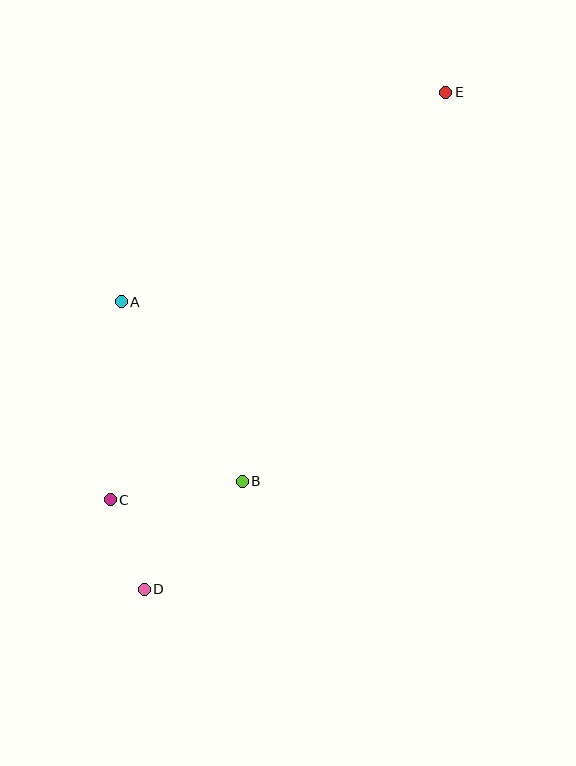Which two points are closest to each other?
Points C and D are closest to each other.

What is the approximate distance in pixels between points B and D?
The distance between B and D is approximately 145 pixels.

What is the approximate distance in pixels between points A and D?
The distance between A and D is approximately 288 pixels.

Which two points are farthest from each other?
Points D and E are farthest from each other.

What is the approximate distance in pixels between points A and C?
The distance between A and C is approximately 199 pixels.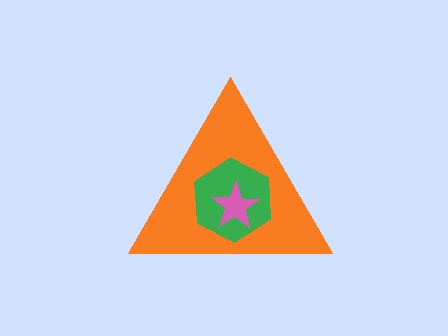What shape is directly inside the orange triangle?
The green hexagon.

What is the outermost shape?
The orange triangle.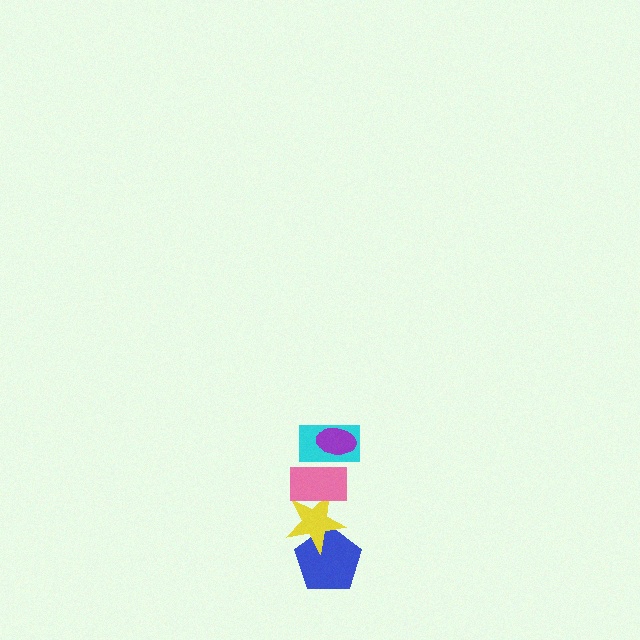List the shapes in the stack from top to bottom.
From top to bottom: the purple ellipse, the cyan rectangle, the pink rectangle, the yellow star, the blue pentagon.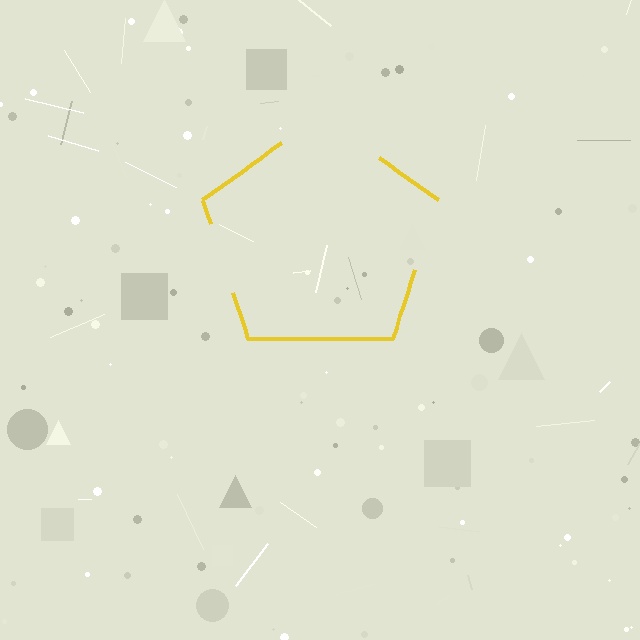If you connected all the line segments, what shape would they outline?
They would outline a pentagon.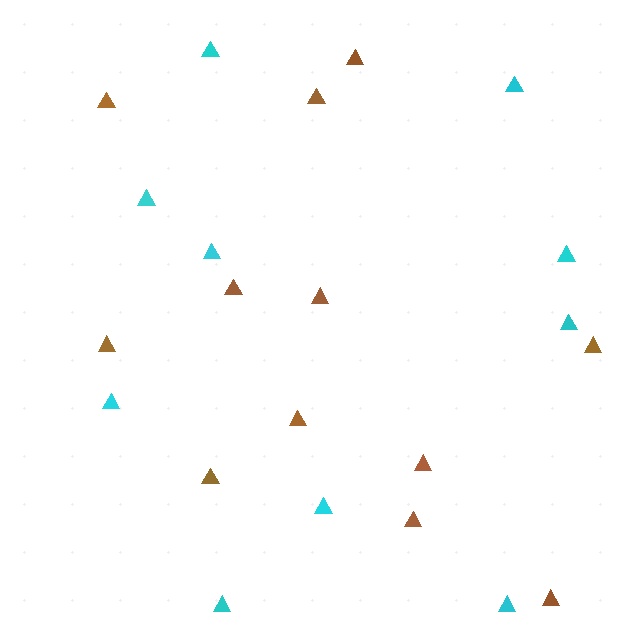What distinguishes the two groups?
There are 2 groups: one group of brown triangles (12) and one group of cyan triangles (10).